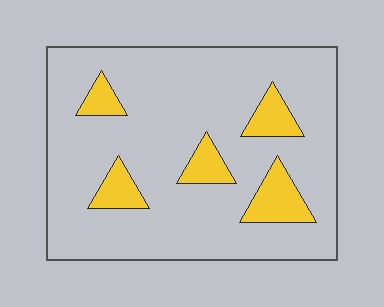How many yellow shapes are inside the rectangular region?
5.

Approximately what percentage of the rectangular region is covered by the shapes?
Approximately 15%.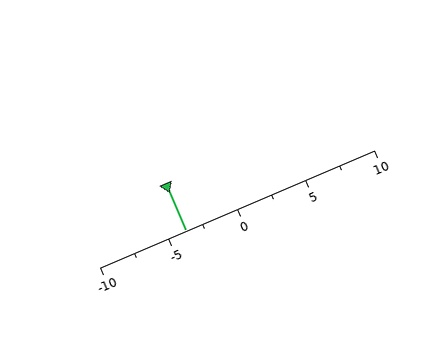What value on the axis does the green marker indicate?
The marker indicates approximately -3.8.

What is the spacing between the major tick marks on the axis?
The major ticks are spaced 5 apart.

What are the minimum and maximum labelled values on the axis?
The axis runs from -10 to 10.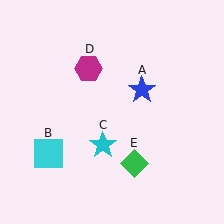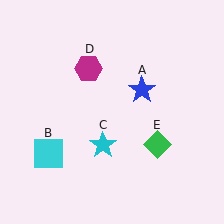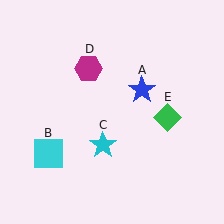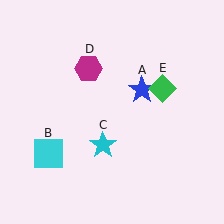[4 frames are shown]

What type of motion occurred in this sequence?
The green diamond (object E) rotated counterclockwise around the center of the scene.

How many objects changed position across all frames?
1 object changed position: green diamond (object E).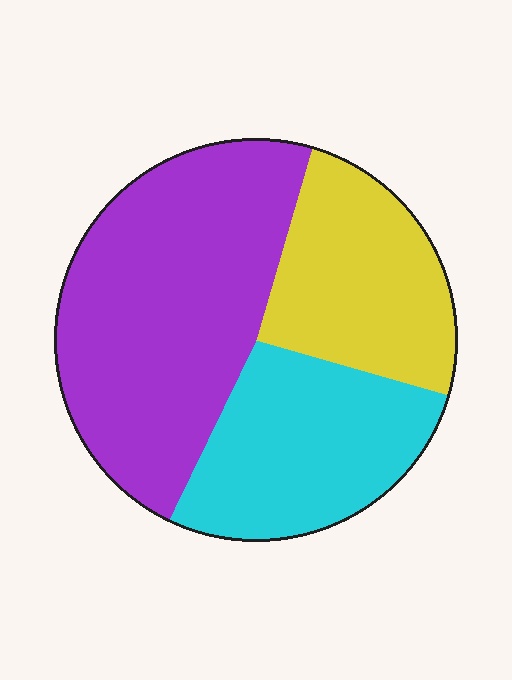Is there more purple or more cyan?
Purple.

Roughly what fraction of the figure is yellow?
Yellow covers 25% of the figure.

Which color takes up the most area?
Purple, at roughly 50%.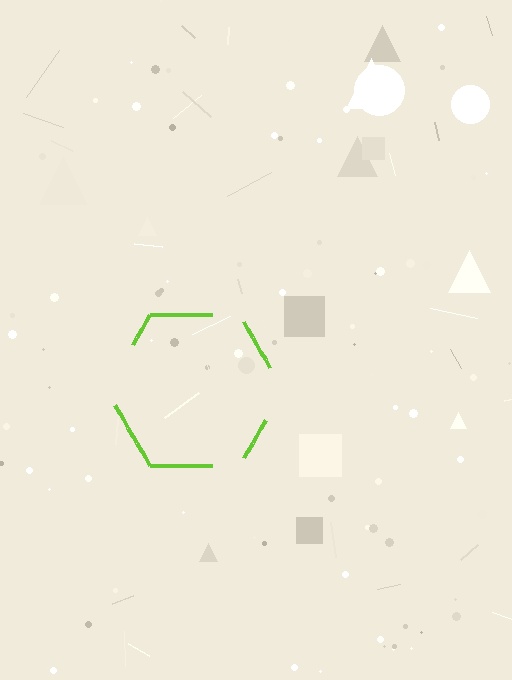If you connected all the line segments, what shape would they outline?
They would outline a hexagon.